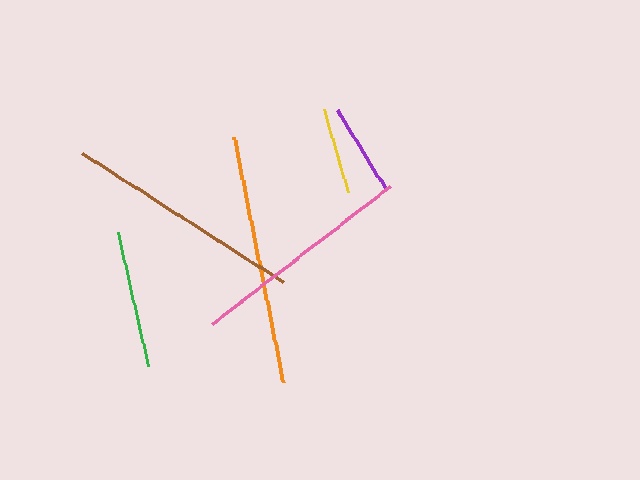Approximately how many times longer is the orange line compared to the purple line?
The orange line is approximately 2.7 times the length of the purple line.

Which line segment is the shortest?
The yellow line is the shortest at approximately 87 pixels.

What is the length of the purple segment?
The purple segment is approximately 91 pixels long.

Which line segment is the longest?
The orange line is the longest at approximately 249 pixels.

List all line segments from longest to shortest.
From longest to shortest: orange, brown, pink, green, purple, yellow.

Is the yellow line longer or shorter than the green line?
The green line is longer than the yellow line.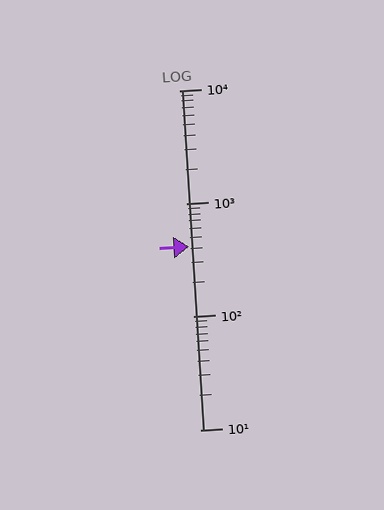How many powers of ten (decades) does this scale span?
The scale spans 3 decades, from 10 to 10000.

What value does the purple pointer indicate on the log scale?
The pointer indicates approximately 420.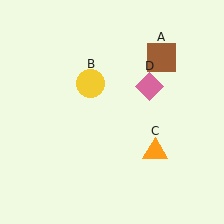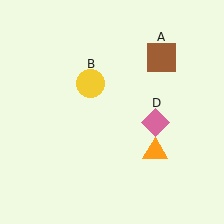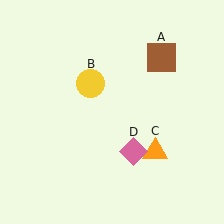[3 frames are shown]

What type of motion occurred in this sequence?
The pink diamond (object D) rotated clockwise around the center of the scene.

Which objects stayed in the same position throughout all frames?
Brown square (object A) and yellow circle (object B) and orange triangle (object C) remained stationary.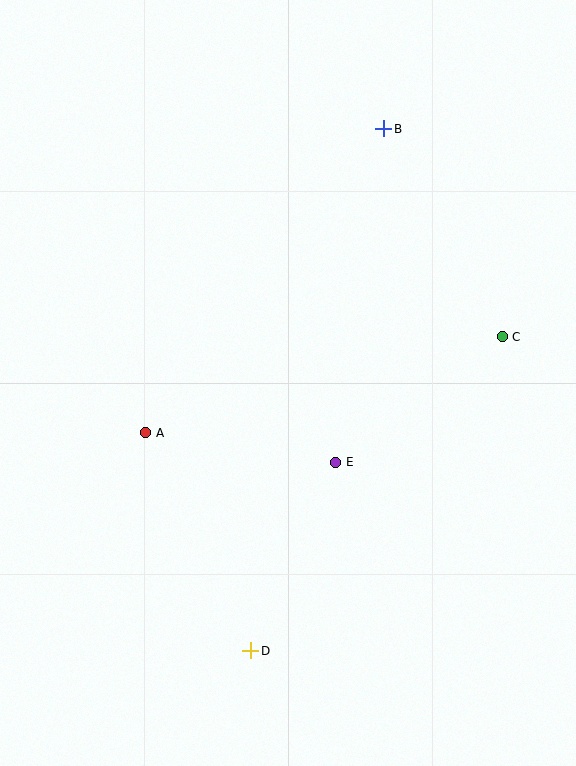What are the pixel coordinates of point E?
Point E is at (336, 462).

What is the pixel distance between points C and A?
The distance between C and A is 369 pixels.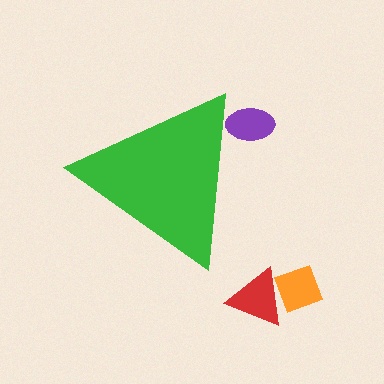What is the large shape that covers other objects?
A green triangle.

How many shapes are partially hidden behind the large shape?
1 shape is partially hidden.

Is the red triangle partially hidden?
No, the red triangle is fully visible.